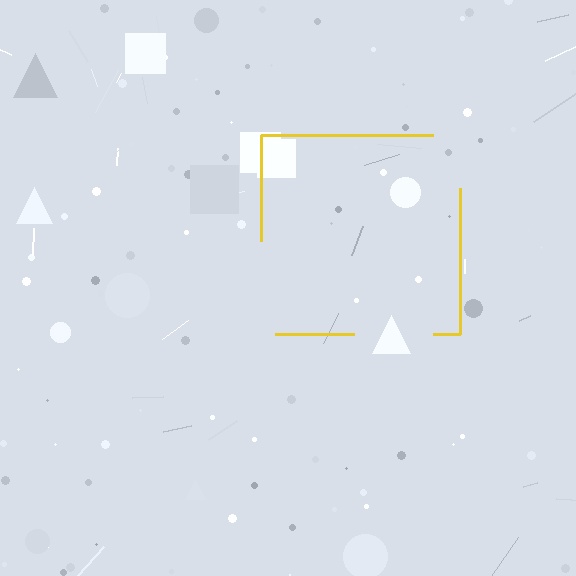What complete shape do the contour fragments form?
The contour fragments form a square.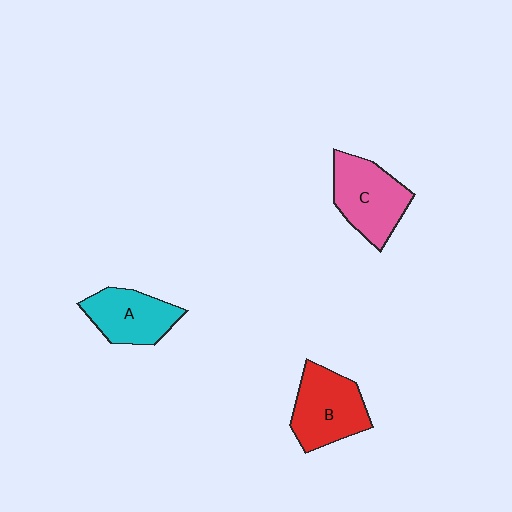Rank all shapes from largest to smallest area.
From largest to smallest: C (pink), B (red), A (cyan).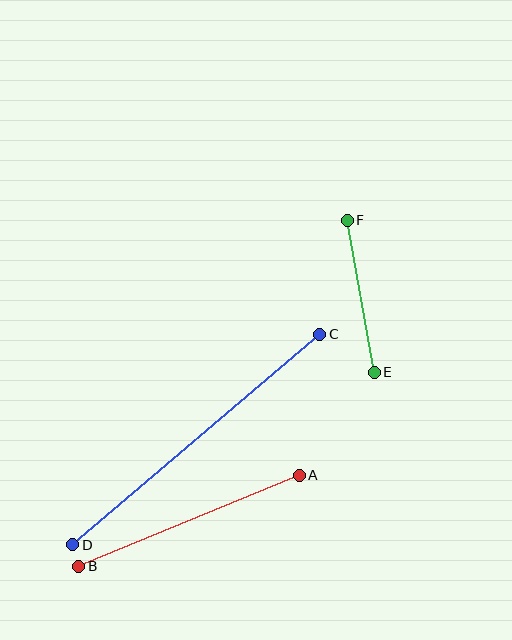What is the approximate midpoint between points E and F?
The midpoint is at approximately (361, 296) pixels.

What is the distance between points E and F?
The distance is approximately 154 pixels.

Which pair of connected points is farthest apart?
Points C and D are farthest apart.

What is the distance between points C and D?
The distance is approximately 325 pixels.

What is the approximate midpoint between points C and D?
The midpoint is at approximately (196, 440) pixels.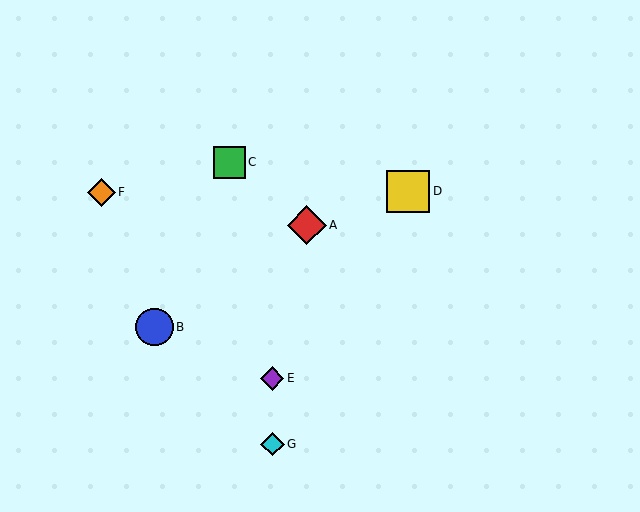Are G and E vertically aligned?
Yes, both are at x≈272.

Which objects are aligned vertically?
Objects E, G are aligned vertically.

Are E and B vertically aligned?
No, E is at x≈272 and B is at x≈154.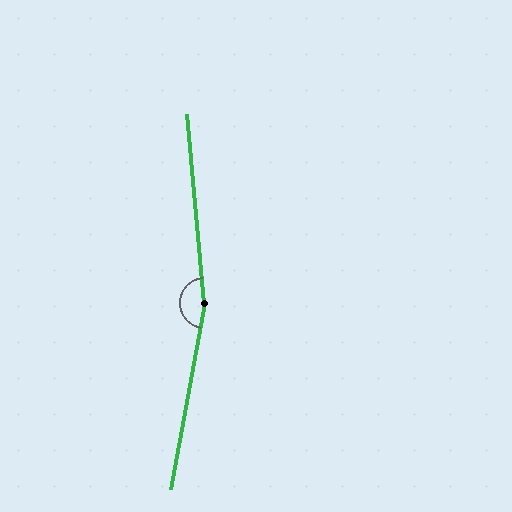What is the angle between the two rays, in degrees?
Approximately 164 degrees.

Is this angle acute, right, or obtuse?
It is obtuse.